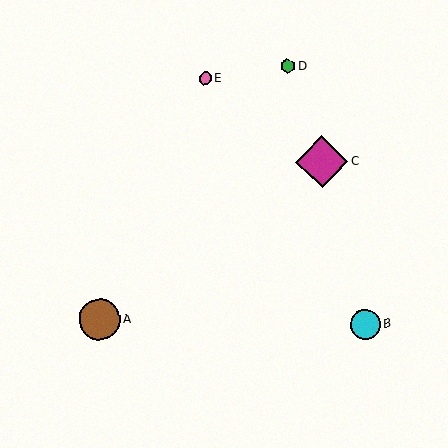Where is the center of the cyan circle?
The center of the cyan circle is at (365, 325).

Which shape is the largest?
The magenta diamond (labeled C) is the largest.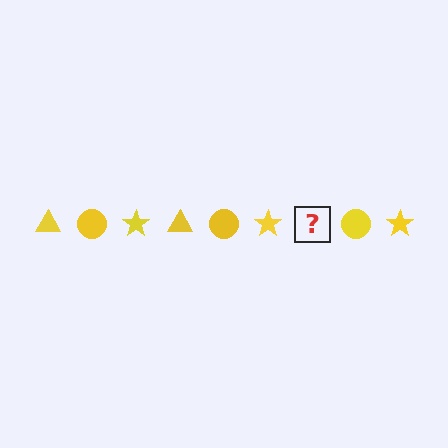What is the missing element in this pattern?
The missing element is a yellow triangle.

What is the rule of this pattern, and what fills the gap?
The rule is that the pattern cycles through triangle, circle, star shapes in yellow. The gap should be filled with a yellow triangle.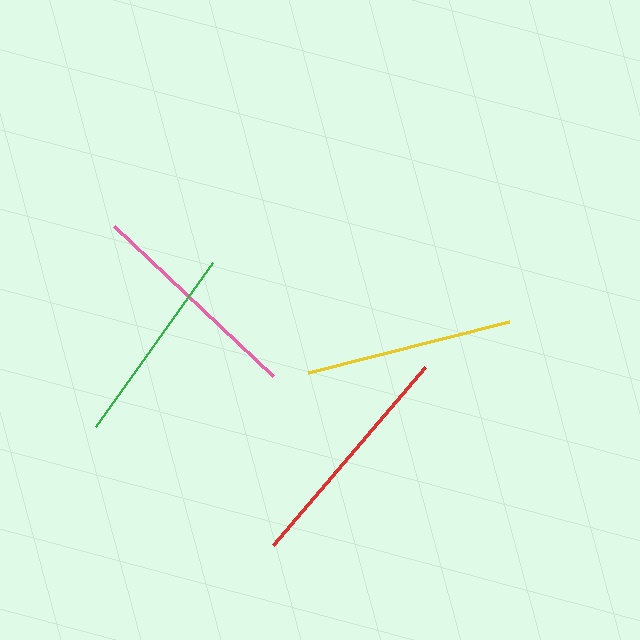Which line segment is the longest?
The red line is the longest at approximately 234 pixels.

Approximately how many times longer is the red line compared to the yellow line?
The red line is approximately 1.1 times the length of the yellow line.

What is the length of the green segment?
The green segment is approximately 201 pixels long.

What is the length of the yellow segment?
The yellow segment is approximately 207 pixels long.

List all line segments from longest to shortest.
From longest to shortest: red, pink, yellow, green.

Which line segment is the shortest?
The green line is the shortest at approximately 201 pixels.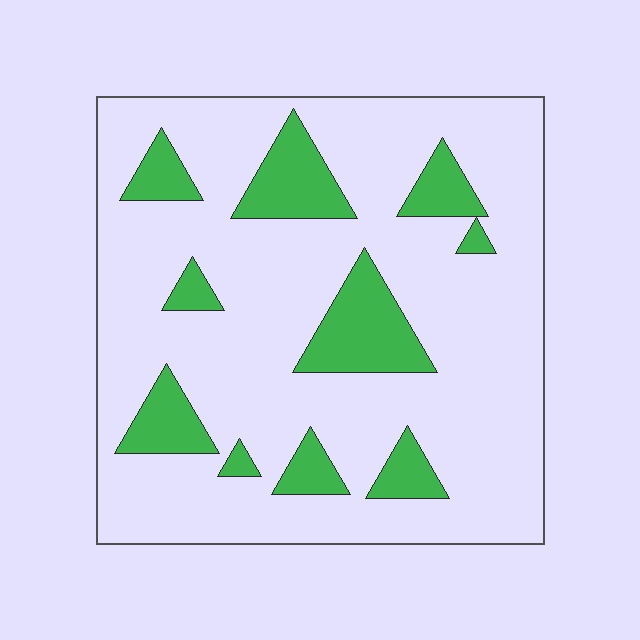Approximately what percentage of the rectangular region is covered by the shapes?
Approximately 20%.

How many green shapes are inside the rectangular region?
10.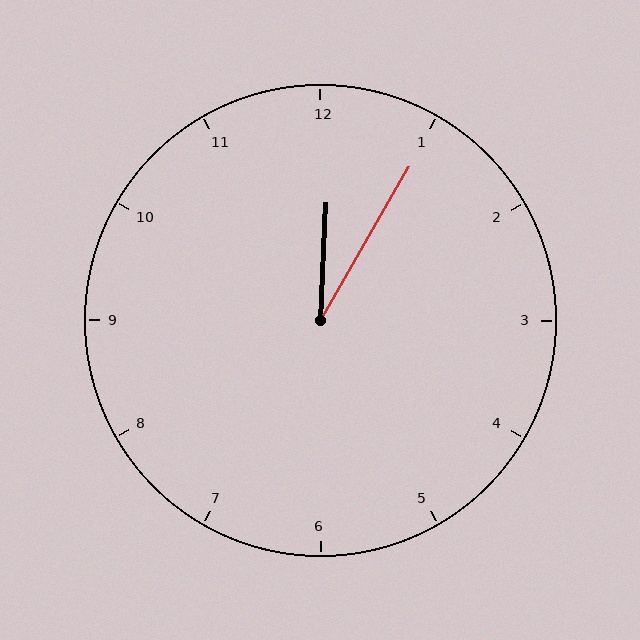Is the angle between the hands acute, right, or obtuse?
It is acute.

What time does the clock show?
12:05.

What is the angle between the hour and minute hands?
Approximately 28 degrees.